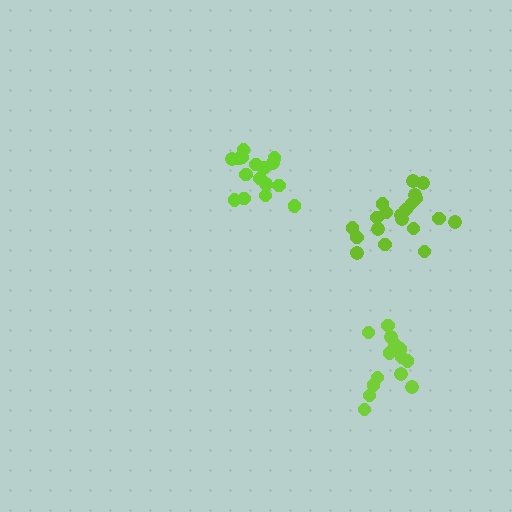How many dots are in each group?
Group 1: 16 dots, Group 2: 14 dots, Group 3: 20 dots (50 total).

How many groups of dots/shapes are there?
There are 3 groups.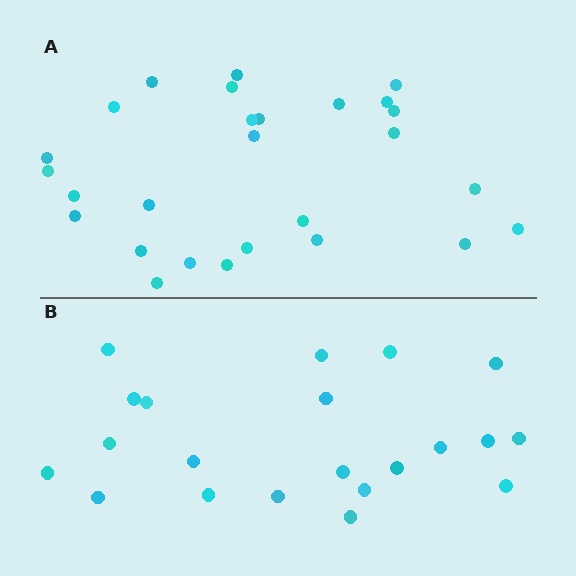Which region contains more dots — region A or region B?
Region A (the top region) has more dots.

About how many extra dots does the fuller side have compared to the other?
Region A has about 6 more dots than region B.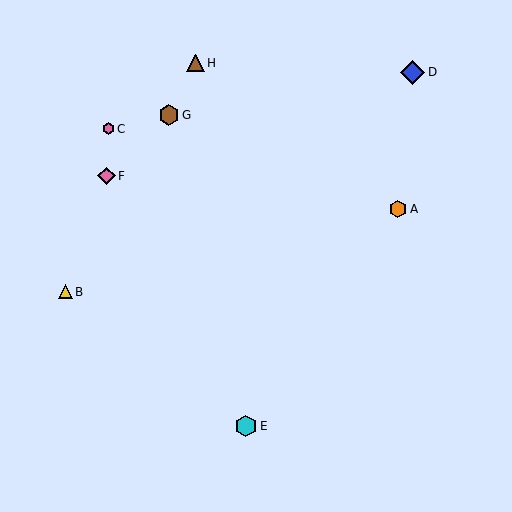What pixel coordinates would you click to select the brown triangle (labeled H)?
Click at (195, 63) to select the brown triangle H.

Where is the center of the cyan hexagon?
The center of the cyan hexagon is at (246, 426).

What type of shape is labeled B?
Shape B is a yellow triangle.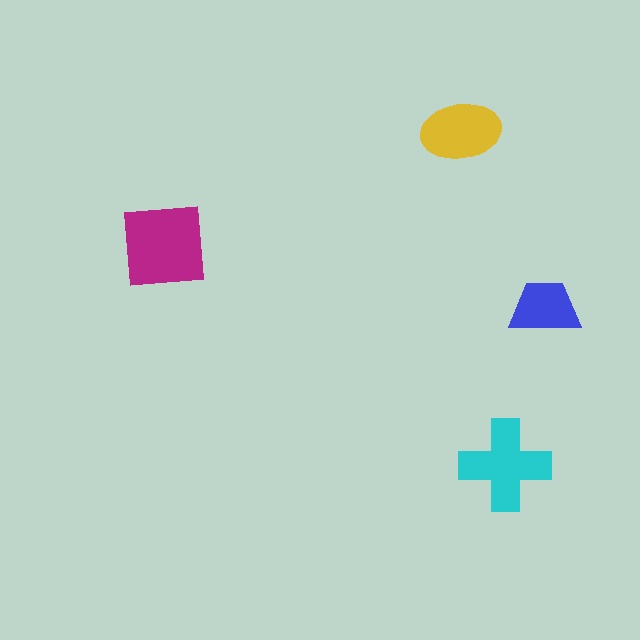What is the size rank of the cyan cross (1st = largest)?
2nd.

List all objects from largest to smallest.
The magenta square, the cyan cross, the yellow ellipse, the blue trapezoid.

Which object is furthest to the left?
The magenta square is leftmost.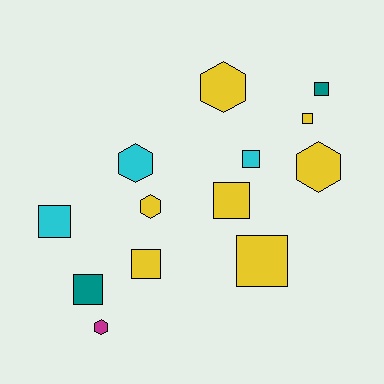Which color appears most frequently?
Yellow, with 7 objects.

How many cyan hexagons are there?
There is 1 cyan hexagon.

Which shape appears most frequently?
Square, with 8 objects.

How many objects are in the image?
There are 13 objects.